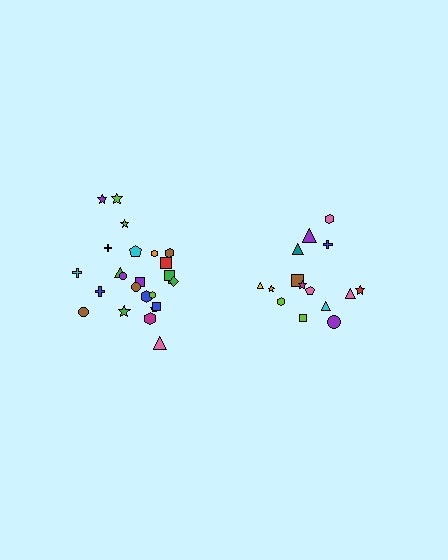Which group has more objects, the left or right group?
The left group.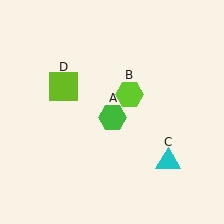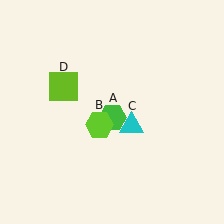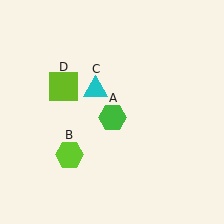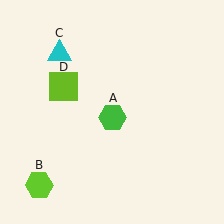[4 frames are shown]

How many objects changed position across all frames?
2 objects changed position: lime hexagon (object B), cyan triangle (object C).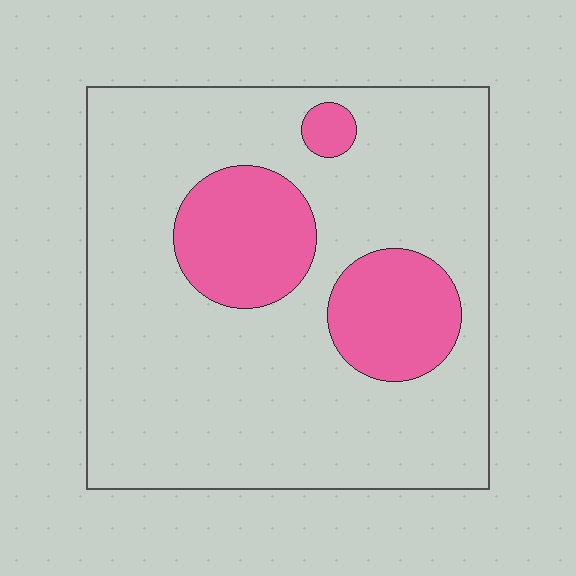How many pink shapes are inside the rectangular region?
3.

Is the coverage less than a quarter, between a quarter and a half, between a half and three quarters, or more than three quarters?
Less than a quarter.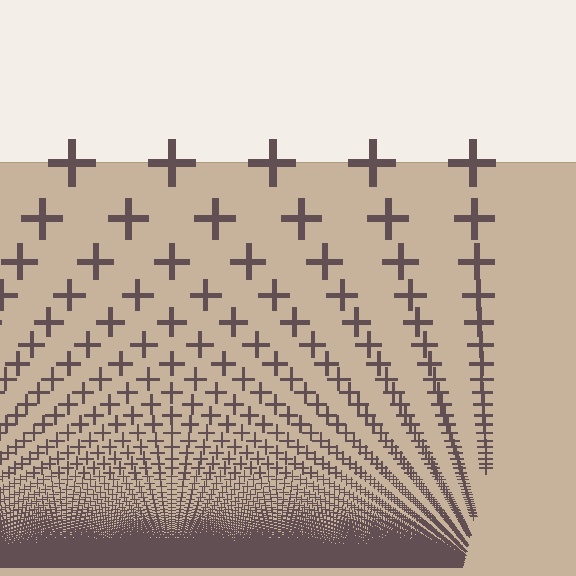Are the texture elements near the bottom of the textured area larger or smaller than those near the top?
Smaller. The gradient is inverted — elements near the bottom are smaller and denser.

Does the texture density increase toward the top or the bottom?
Density increases toward the bottom.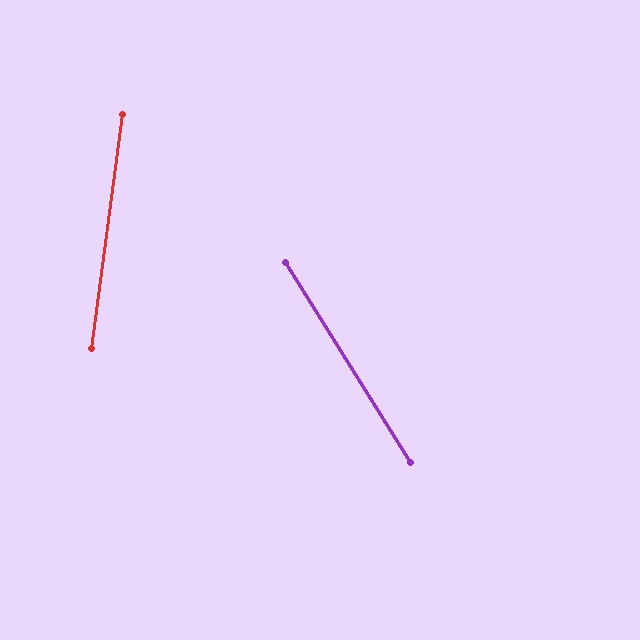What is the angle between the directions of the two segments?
Approximately 39 degrees.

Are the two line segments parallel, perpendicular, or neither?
Neither parallel nor perpendicular — they differ by about 39°.